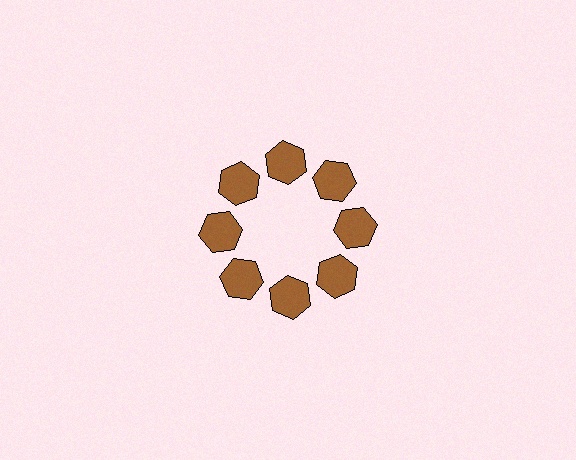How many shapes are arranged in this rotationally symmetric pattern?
There are 8 shapes, arranged in 8 groups of 1.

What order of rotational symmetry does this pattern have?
This pattern has 8-fold rotational symmetry.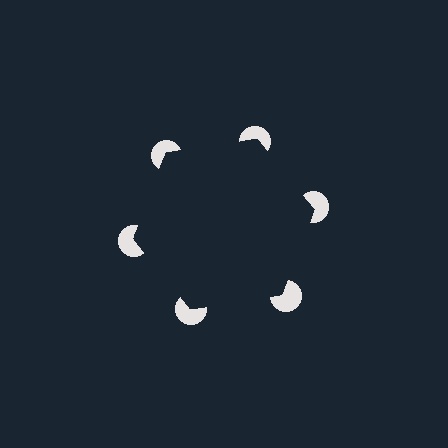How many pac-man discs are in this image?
There are 6 — one at each vertex of the illusory hexagon.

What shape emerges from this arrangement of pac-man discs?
An illusory hexagon — its edges are inferred from the aligned wedge cuts in the pac-man discs, not physically drawn.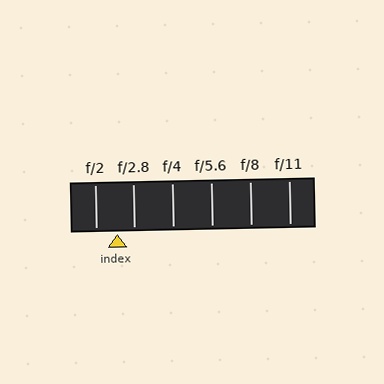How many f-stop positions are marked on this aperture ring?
There are 6 f-stop positions marked.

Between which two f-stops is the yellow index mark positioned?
The index mark is between f/2 and f/2.8.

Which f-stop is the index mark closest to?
The index mark is closest to f/2.8.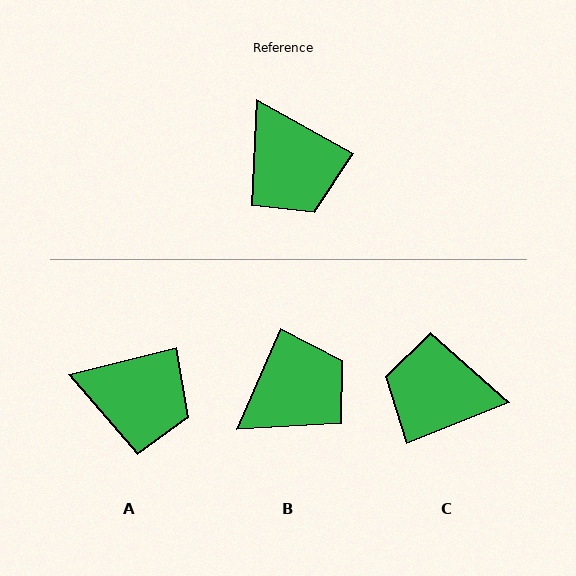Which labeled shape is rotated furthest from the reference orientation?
C, about 129 degrees away.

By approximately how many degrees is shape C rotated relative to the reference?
Approximately 129 degrees clockwise.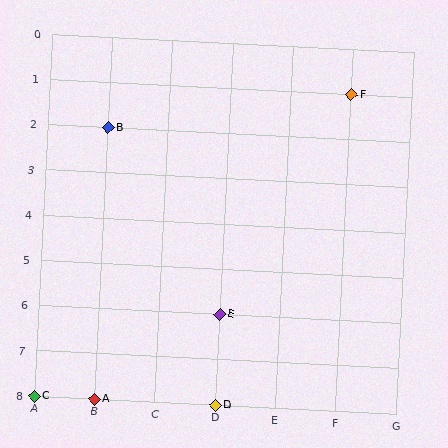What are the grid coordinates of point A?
Point A is at grid coordinates (B, 8).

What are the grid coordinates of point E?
Point E is at grid coordinates (D, 6).